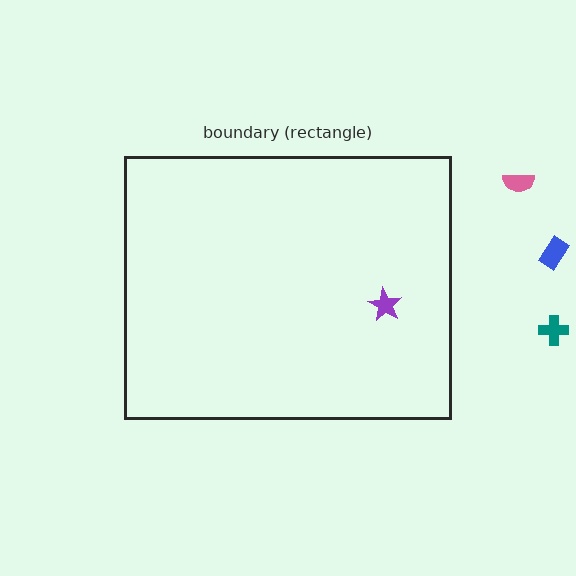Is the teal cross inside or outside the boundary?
Outside.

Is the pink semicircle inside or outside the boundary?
Outside.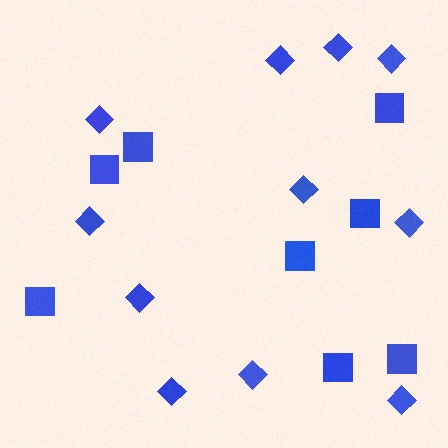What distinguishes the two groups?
There are 2 groups: one group of squares (8) and one group of diamonds (11).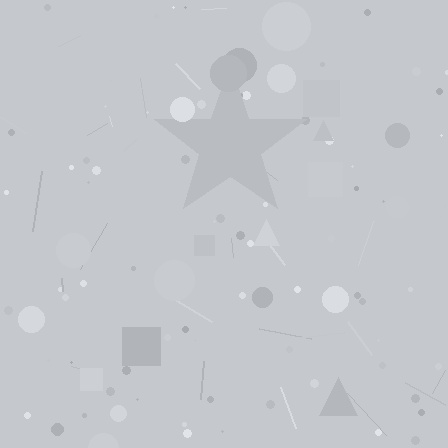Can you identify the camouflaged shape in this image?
The camouflaged shape is a star.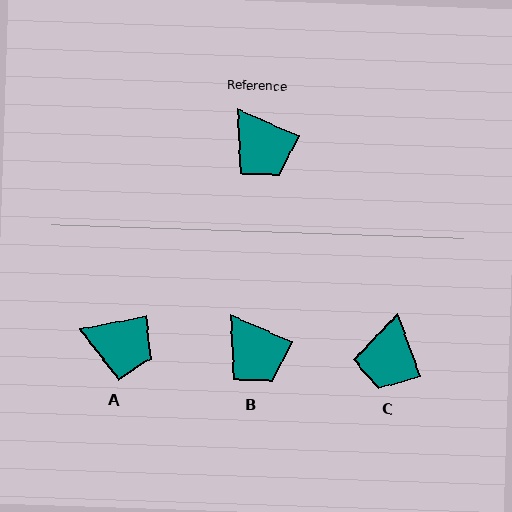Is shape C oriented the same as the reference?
No, it is off by about 47 degrees.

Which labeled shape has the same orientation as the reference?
B.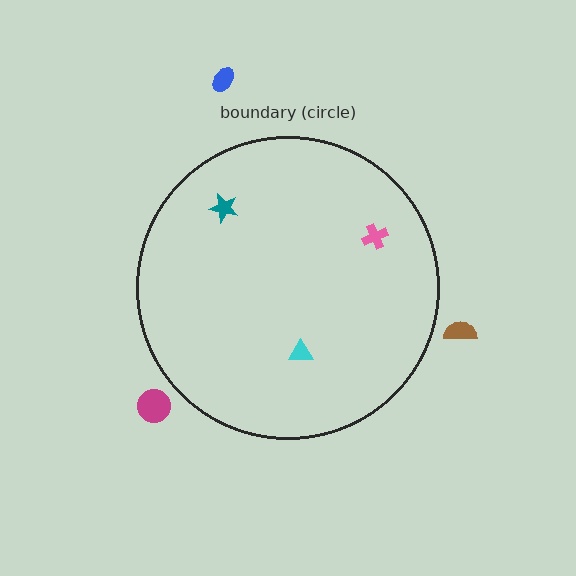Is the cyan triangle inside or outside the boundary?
Inside.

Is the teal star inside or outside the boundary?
Inside.